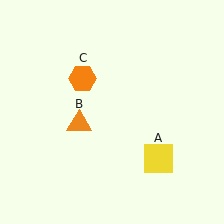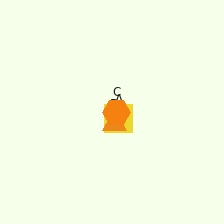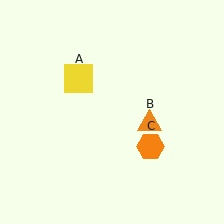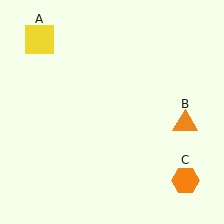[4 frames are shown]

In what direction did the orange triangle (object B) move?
The orange triangle (object B) moved right.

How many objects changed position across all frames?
3 objects changed position: yellow square (object A), orange triangle (object B), orange hexagon (object C).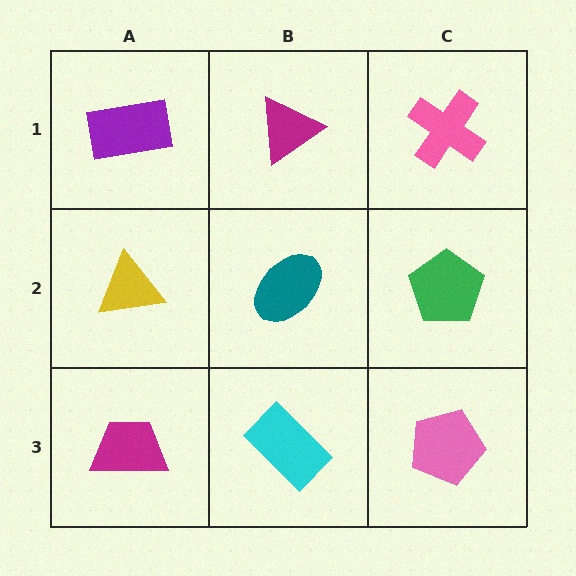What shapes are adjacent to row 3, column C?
A green pentagon (row 2, column C), a cyan rectangle (row 3, column B).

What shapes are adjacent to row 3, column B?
A teal ellipse (row 2, column B), a magenta trapezoid (row 3, column A), a pink pentagon (row 3, column C).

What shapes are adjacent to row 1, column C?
A green pentagon (row 2, column C), a magenta triangle (row 1, column B).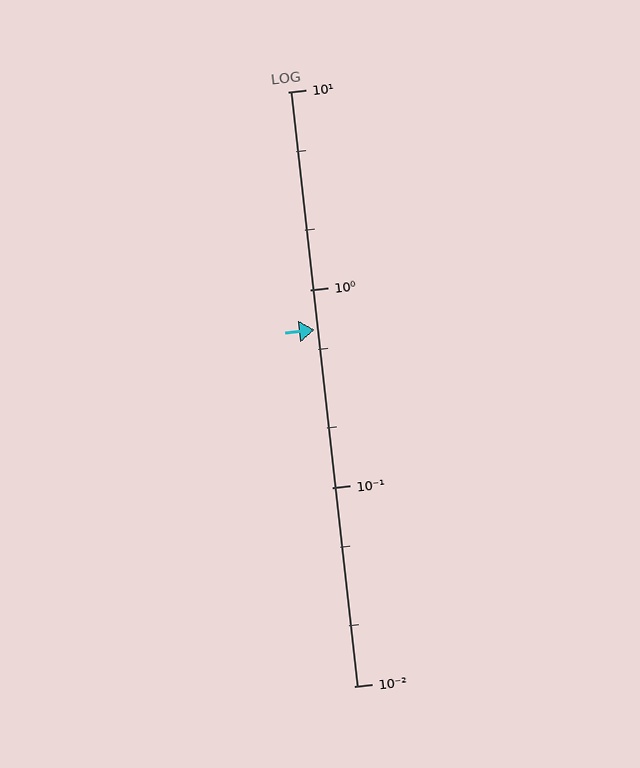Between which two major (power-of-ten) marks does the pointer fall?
The pointer is between 0.1 and 1.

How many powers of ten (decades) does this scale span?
The scale spans 3 decades, from 0.01 to 10.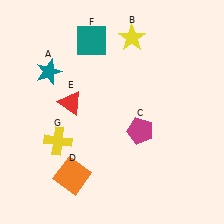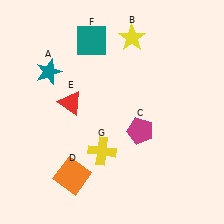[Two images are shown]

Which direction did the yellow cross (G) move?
The yellow cross (G) moved right.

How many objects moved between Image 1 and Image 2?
1 object moved between the two images.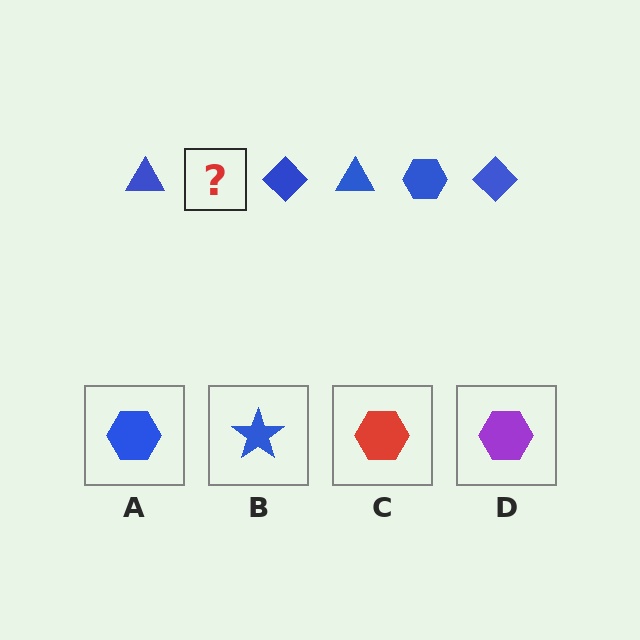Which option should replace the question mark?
Option A.